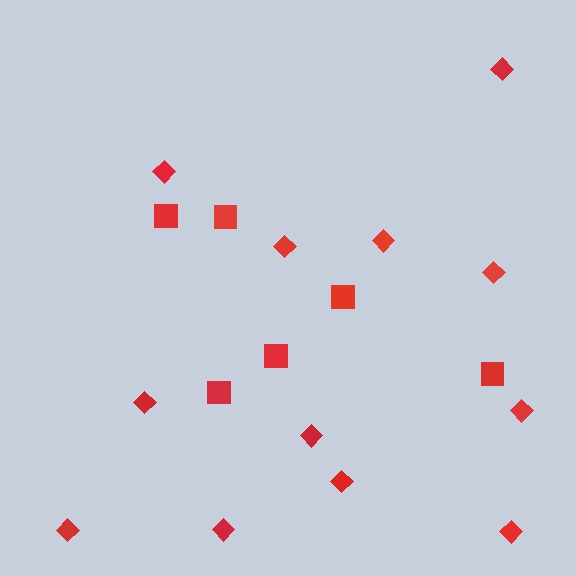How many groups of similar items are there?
There are 2 groups: one group of diamonds (12) and one group of squares (6).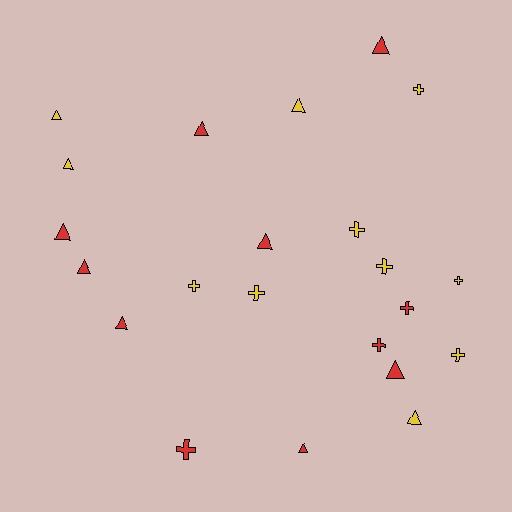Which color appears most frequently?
Yellow, with 11 objects.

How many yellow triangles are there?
There are 4 yellow triangles.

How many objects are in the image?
There are 22 objects.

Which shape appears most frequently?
Triangle, with 12 objects.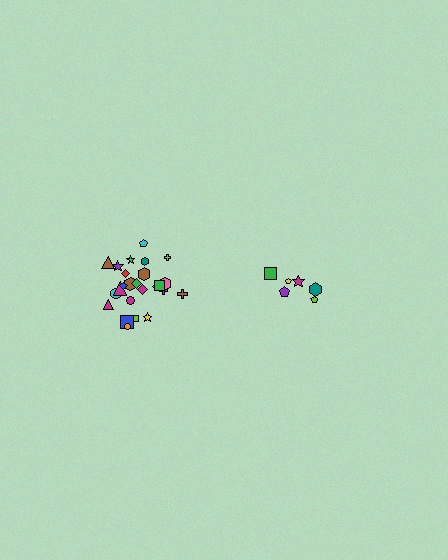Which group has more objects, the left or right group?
The left group.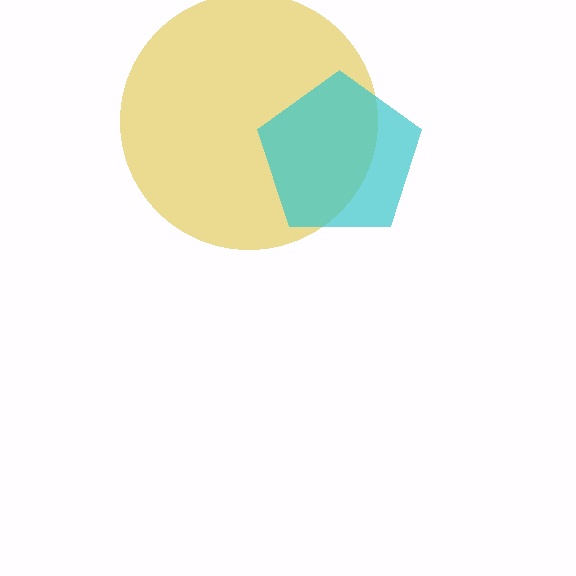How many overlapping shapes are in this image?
There are 2 overlapping shapes in the image.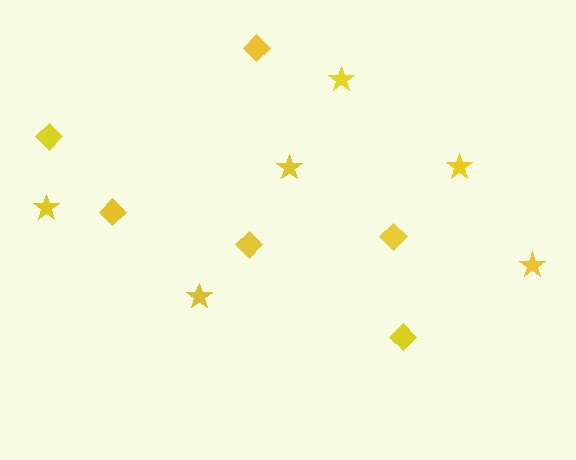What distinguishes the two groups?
There are 2 groups: one group of diamonds (6) and one group of stars (6).